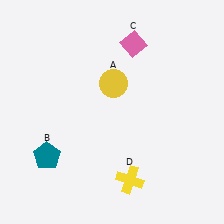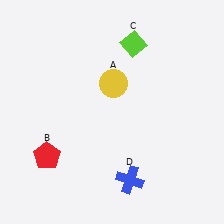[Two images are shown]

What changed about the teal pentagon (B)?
In Image 1, B is teal. In Image 2, it changed to red.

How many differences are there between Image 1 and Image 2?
There are 3 differences between the two images.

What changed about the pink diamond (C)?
In Image 1, C is pink. In Image 2, it changed to lime.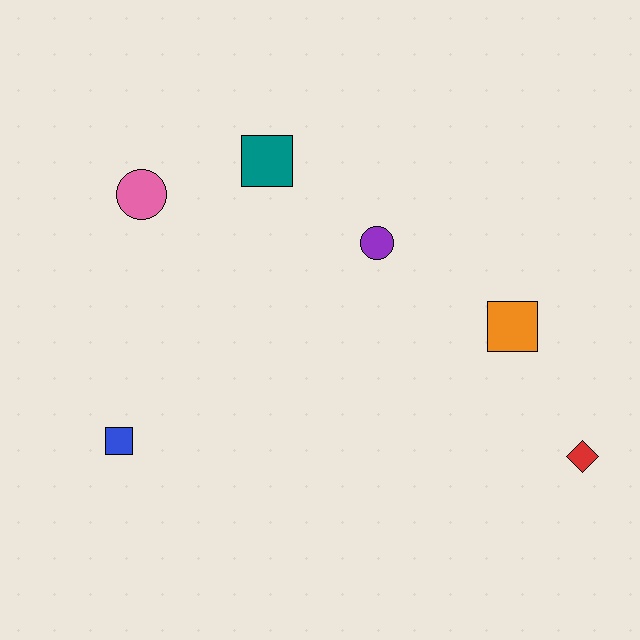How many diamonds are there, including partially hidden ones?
There is 1 diamond.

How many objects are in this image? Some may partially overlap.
There are 6 objects.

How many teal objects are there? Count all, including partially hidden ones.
There is 1 teal object.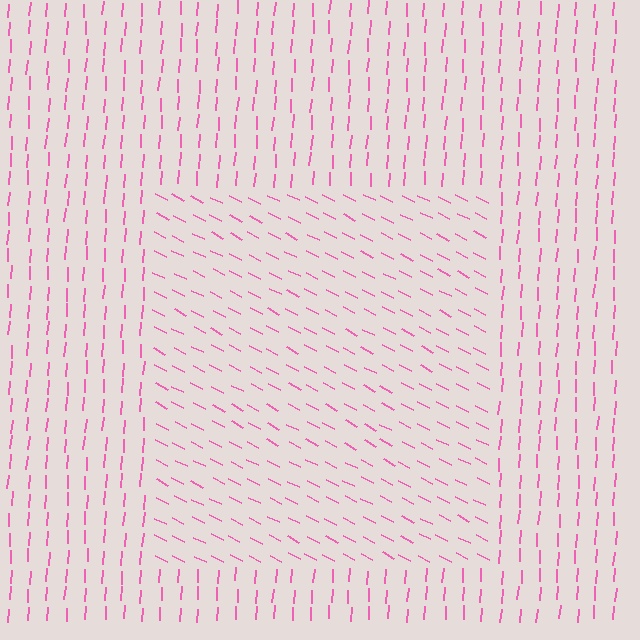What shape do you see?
I see a rectangle.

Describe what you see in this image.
The image is filled with small pink line segments. A rectangle region in the image has lines oriented differently from the surrounding lines, creating a visible texture boundary.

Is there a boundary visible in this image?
Yes, there is a texture boundary formed by a change in line orientation.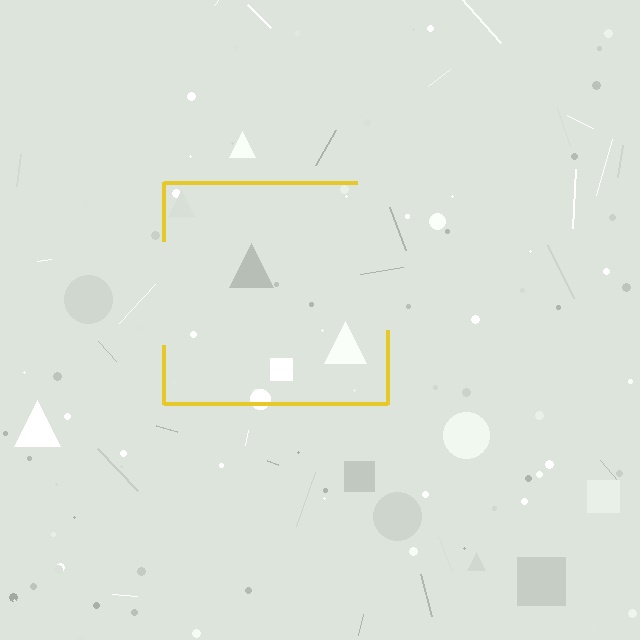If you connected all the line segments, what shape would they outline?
They would outline a square.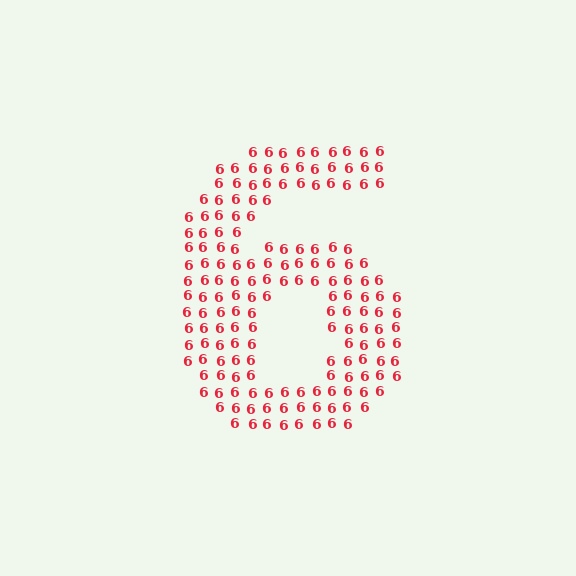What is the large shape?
The large shape is the digit 6.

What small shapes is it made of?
It is made of small digit 6's.